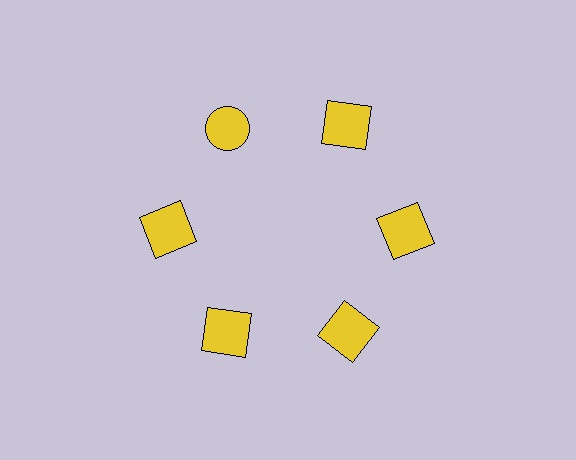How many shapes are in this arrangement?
There are 6 shapes arranged in a ring pattern.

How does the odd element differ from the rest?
It has a different shape: circle instead of square.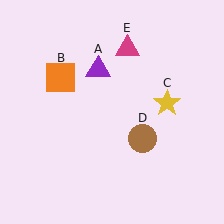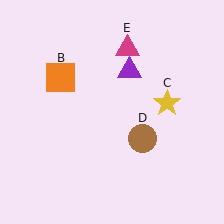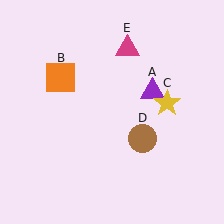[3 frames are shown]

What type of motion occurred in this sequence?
The purple triangle (object A) rotated clockwise around the center of the scene.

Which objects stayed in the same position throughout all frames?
Orange square (object B) and yellow star (object C) and brown circle (object D) and magenta triangle (object E) remained stationary.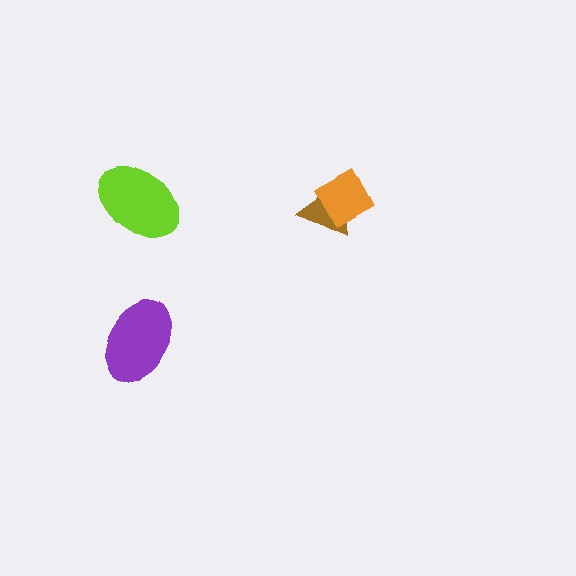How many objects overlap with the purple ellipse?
0 objects overlap with the purple ellipse.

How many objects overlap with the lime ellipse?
0 objects overlap with the lime ellipse.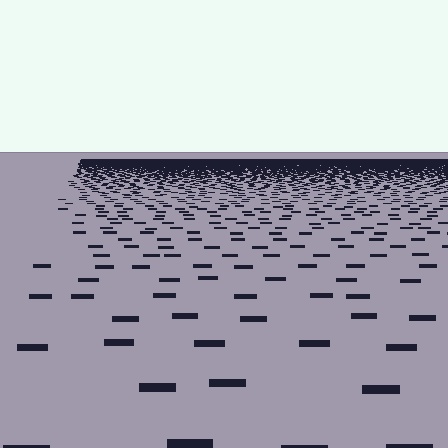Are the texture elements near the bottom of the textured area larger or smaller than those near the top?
Larger. Near the bottom, elements are closer to the viewer and appear at a bigger on-screen size.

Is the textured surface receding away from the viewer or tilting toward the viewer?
The surface is receding away from the viewer. Texture elements get smaller and denser toward the top.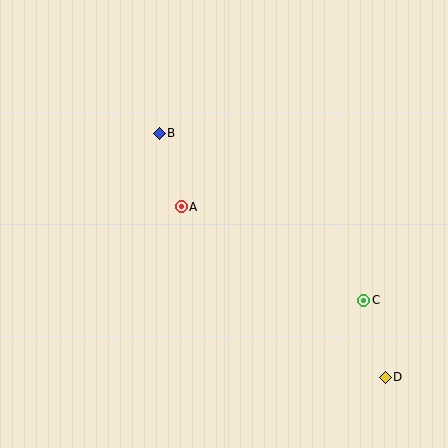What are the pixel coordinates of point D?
Point D is at (385, 377).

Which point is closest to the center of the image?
Point A at (181, 207) is closest to the center.